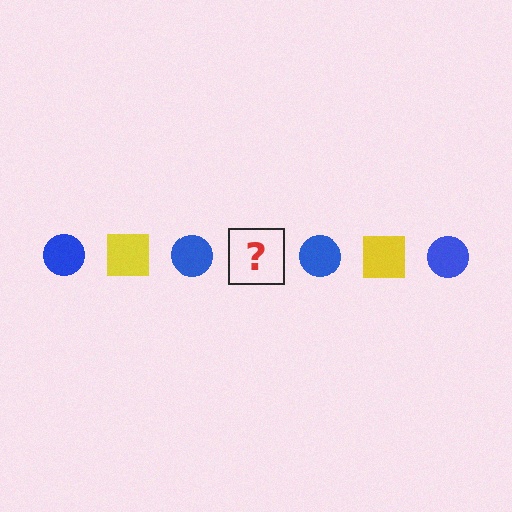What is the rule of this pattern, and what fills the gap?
The rule is that the pattern alternates between blue circle and yellow square. The gap should be filled with a yellow square.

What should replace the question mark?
The question mark should be replaced with a yellow square.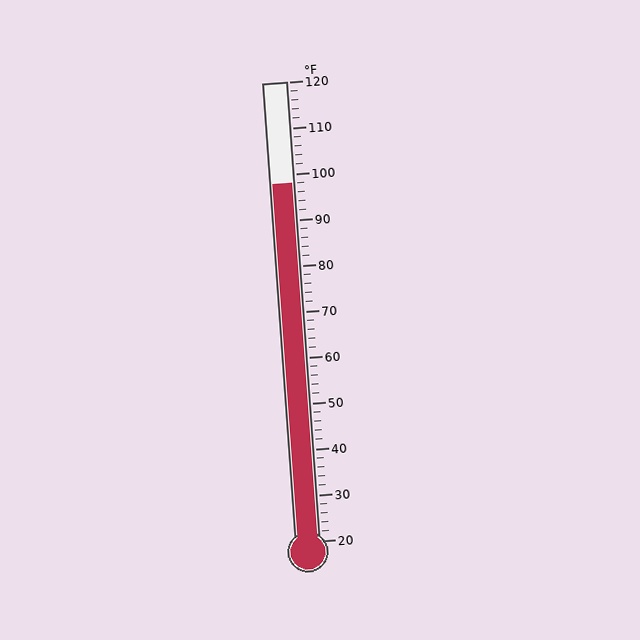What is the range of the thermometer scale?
The thermometer scale ranges from 20°F to 120°F.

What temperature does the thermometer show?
The thermometer shows approximately 98°F.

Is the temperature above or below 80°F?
The temperature is above 80°F.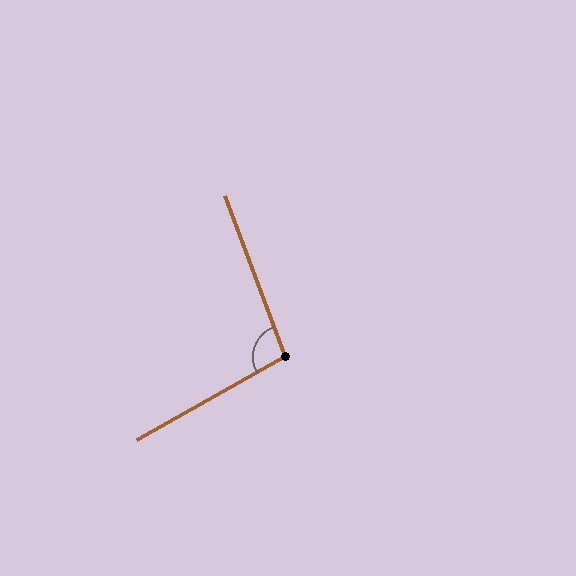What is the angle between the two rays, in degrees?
Approximately 99 degrees.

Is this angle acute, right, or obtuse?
It is obtuse.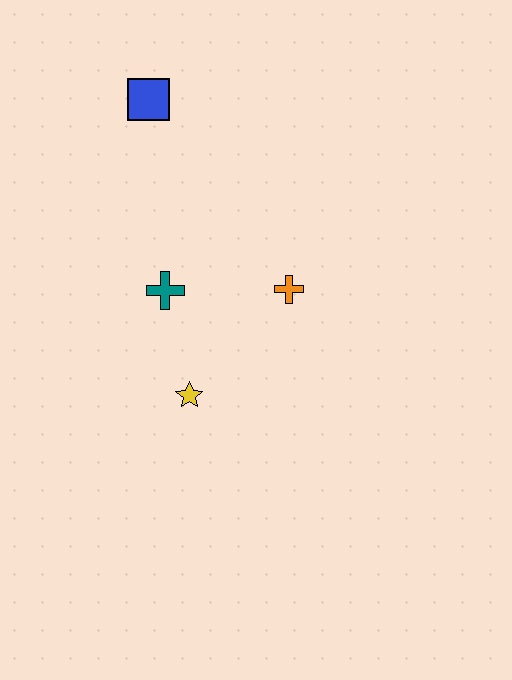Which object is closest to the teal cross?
The yellow star is closest to the teal cross.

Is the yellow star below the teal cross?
Yes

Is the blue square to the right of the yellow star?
No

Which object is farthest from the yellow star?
The blue square is farthest from the yellow star.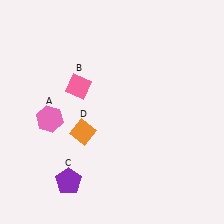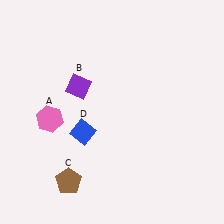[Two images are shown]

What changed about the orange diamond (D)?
In Image 1, D is orange. In Image 2, it changed to blue.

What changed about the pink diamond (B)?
In Image 1, B is pink. In Image 2, it changed to purple.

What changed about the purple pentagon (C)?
In Image 1, C is purple. In Image 2, it changed to brown.